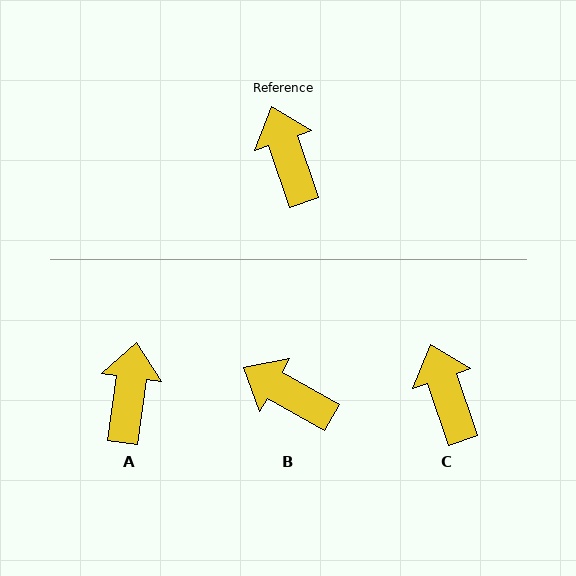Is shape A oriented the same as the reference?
No, it is off by about 27 degrees.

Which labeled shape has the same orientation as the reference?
C.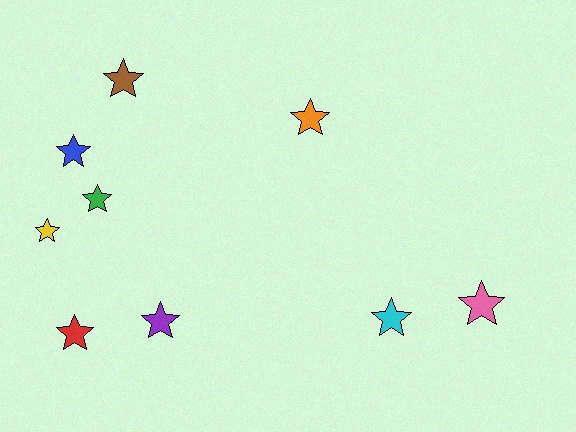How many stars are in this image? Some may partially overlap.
There are 9 stars.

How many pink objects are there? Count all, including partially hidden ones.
There is 1 pink object.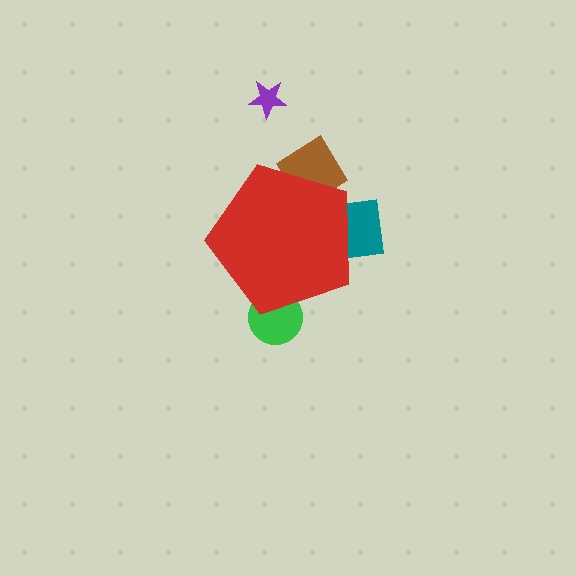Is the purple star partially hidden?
No, the purple star is fully visible.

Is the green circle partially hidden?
Yes, the green circle is partially hidden behind the red pentagon.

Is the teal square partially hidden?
Yes, the teal square is partially hidden behind the red pentagon.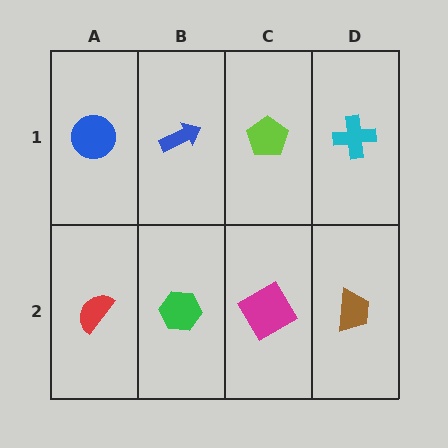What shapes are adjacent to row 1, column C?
A magenta diamond (row 2, column C), a blue arrow (row 1, column B), a cyan cross (row 1, column D).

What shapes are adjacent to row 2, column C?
A lime pentagon (row 1, column C), a green hexagon (row 2, column B), a brown trapezoid (row 2, column D).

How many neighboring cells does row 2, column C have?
3.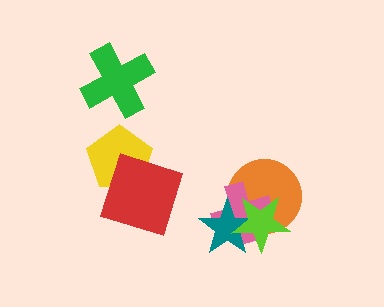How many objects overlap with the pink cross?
3 objects overlap with the pink cross.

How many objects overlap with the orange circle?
3 objects overlap with the orange circle.